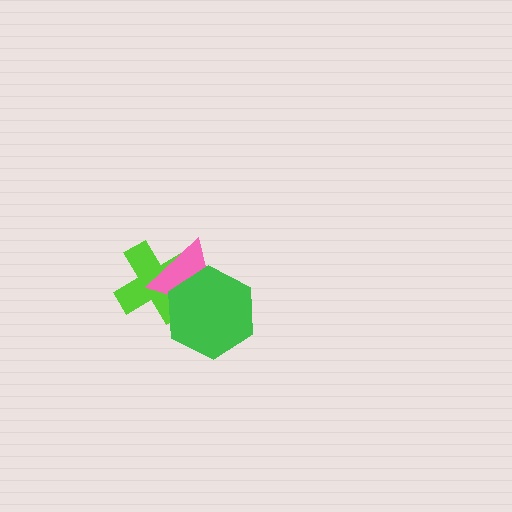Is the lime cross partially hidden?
Yes, it is partially covered by another shape.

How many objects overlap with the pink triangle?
2 objects overlap with the pink triangle.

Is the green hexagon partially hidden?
No, no other shape covers it.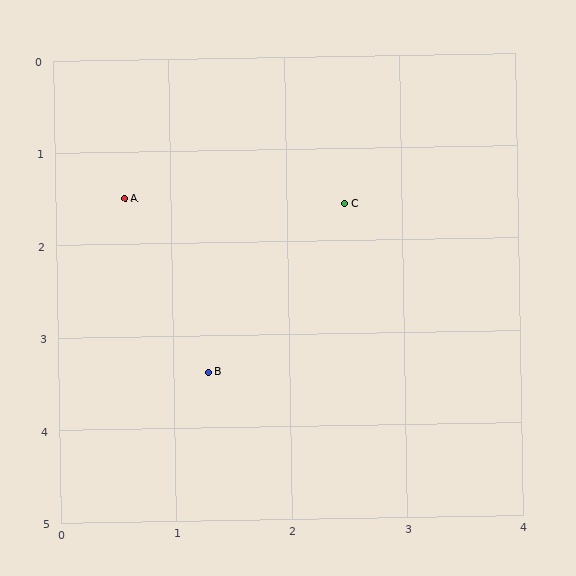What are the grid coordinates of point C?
Point C is at approximately (2.5, 1.6).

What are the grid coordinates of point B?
Point B is at approximately (1.3, 3.4).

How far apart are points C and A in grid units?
Points C and A are about 1.9 grid units apart.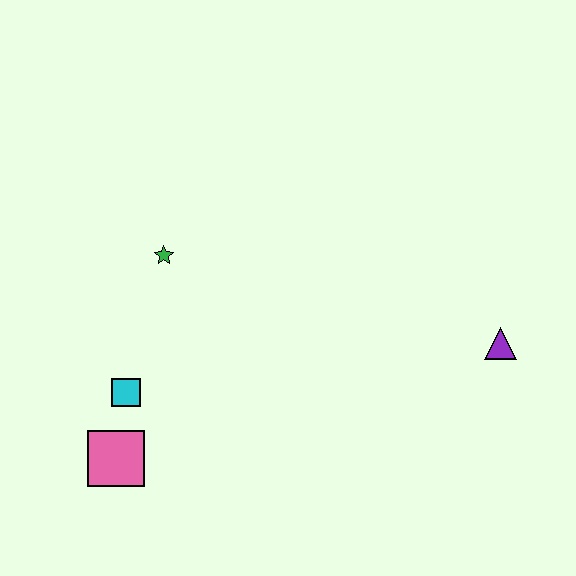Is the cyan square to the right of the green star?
No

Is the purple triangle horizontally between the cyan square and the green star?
No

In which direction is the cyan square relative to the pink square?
The cyan square is above the pink square.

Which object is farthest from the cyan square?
The purple triangle is farthest from the cyan square.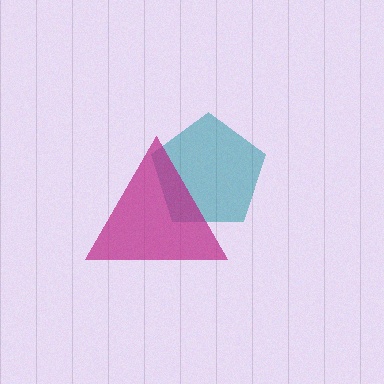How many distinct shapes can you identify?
There are 2 distinct shapes: a teal pentagon, a magenta triangle.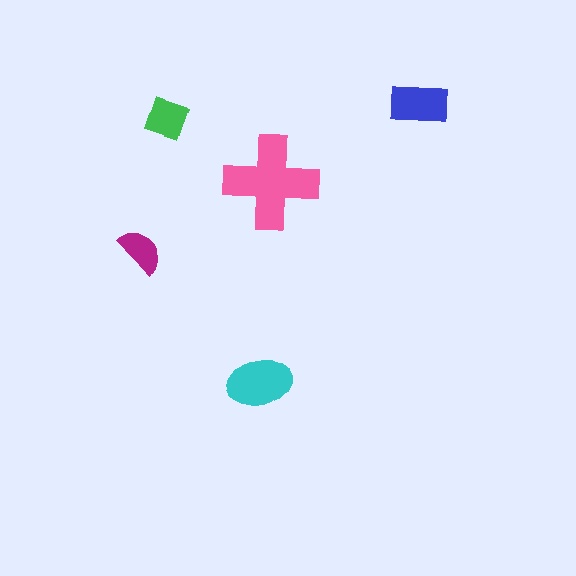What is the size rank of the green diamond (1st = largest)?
4th.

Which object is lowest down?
The cyan ellipse is bottommost.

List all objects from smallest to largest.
The magenta semicircle, the green diamond, the blue rectangle, the cyan ellipse, the pink cross.